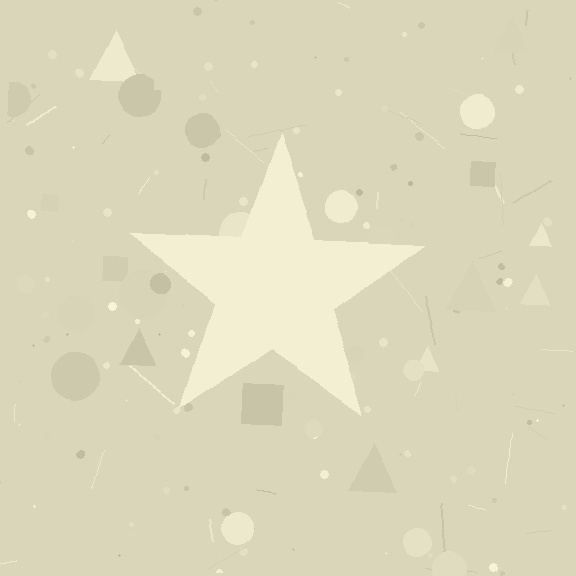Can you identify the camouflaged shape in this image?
The camouflaged shape is a star.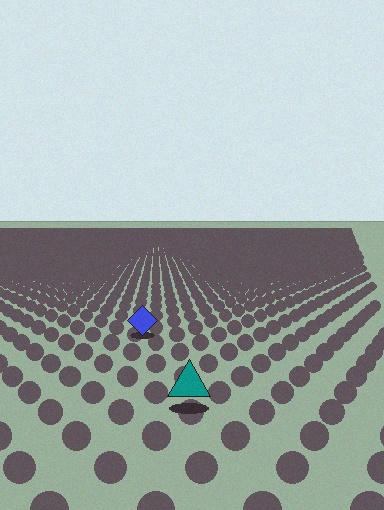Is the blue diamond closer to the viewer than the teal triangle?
No. The teal triangle is closer — you can tell from the texture gradient: the ground texture is coarser near it.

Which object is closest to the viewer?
The teal triangle is closest. The texture marks near it are larger and more spread out.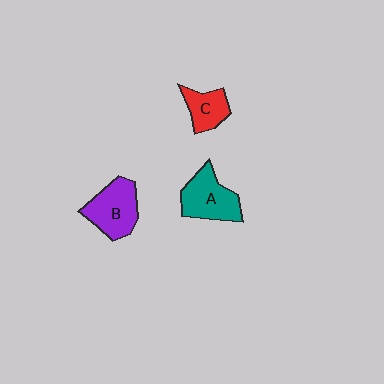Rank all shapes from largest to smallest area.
From largest to smallest: B (purple), A (teal), C (red).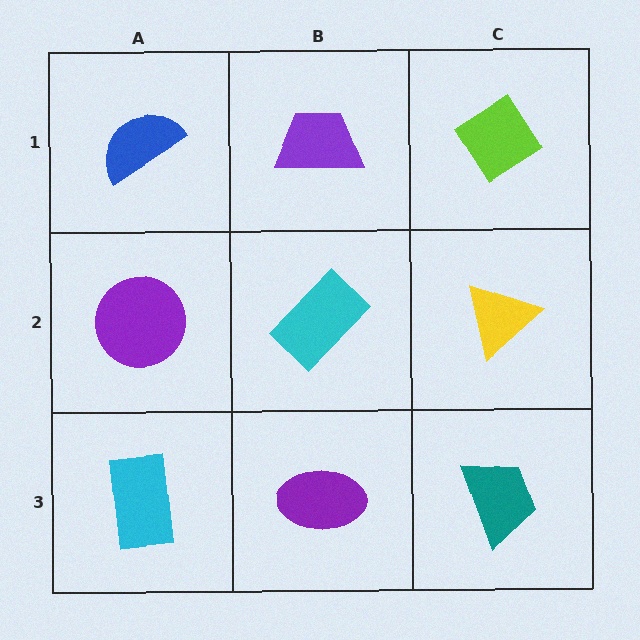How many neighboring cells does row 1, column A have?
2.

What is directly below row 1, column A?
A purple circle.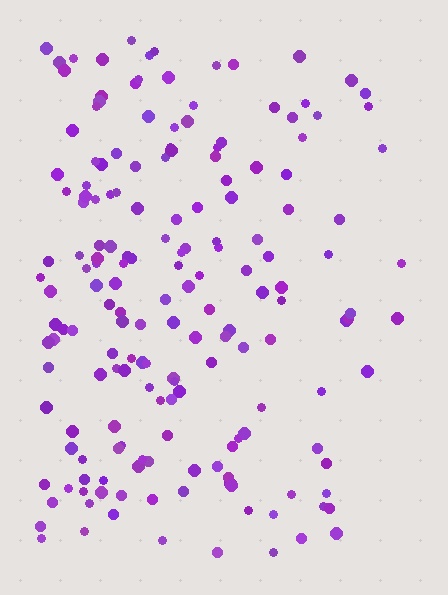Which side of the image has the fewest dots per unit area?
The right.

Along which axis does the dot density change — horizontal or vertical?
Horizontal.